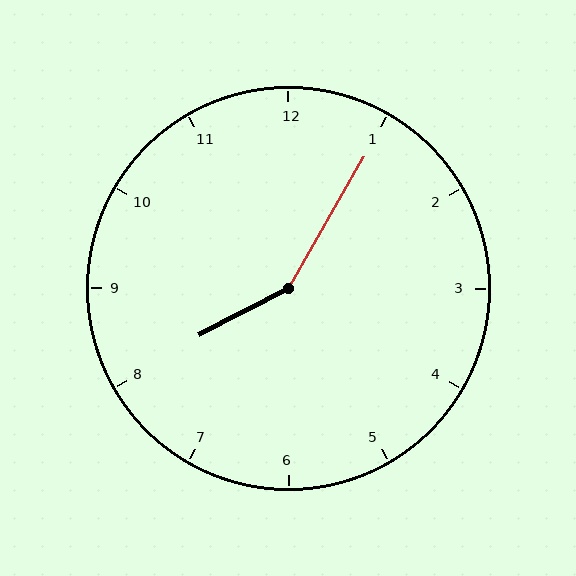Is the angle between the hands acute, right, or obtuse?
It is obtuse.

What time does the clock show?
8:05.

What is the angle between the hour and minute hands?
Approximately 148 degrees.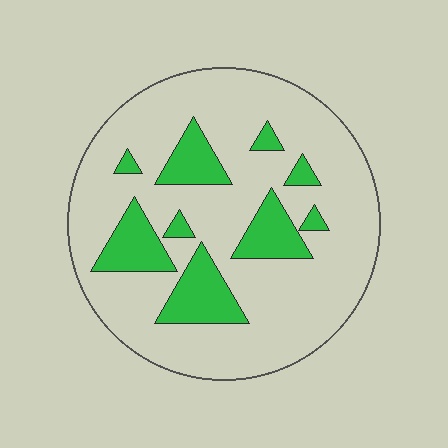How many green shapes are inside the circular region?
9.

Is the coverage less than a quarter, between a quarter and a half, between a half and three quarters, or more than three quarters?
Less than a quarter.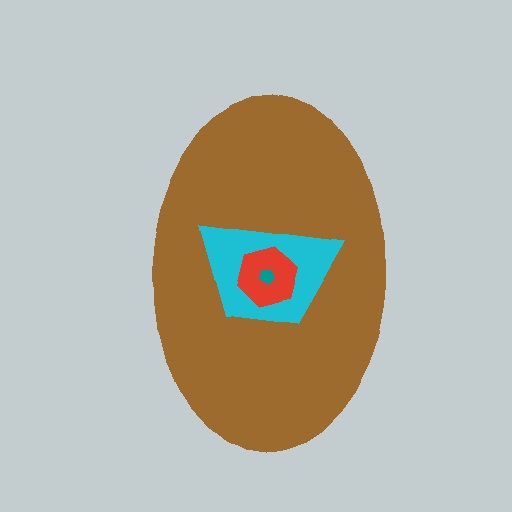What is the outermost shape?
The brown ellipse.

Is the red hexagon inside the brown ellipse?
Yes.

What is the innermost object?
The teal pentagon.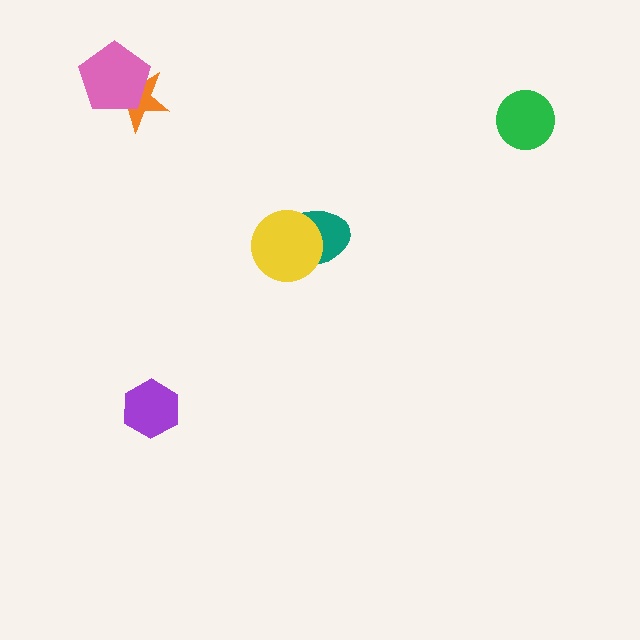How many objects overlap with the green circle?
0 objects overlap with the green circle.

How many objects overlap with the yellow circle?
1 object overlaps with the yellow circle.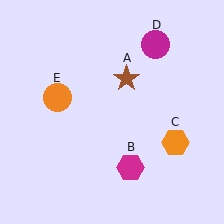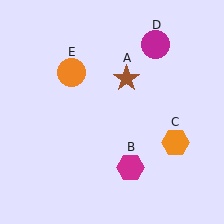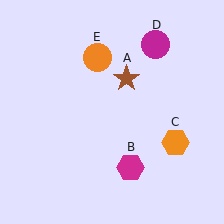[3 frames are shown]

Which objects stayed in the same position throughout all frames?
Brown star (object A) and magenta hexagon (object B) and orange hexagon (object C) and magenta circle (object D) remained stationary.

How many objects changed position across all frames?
1 object changed position: orange circle (object E).